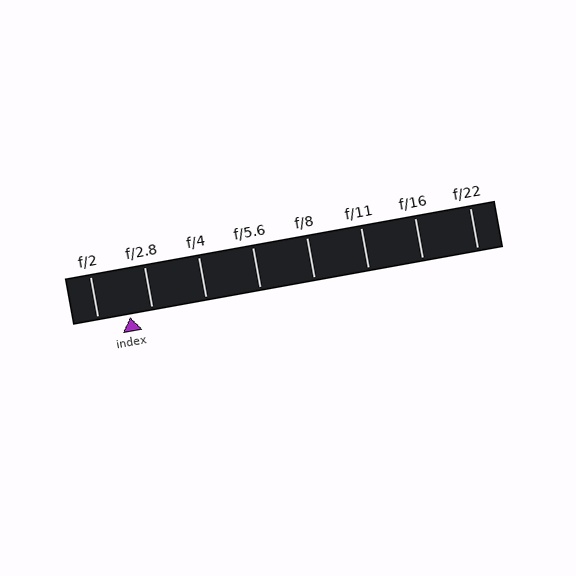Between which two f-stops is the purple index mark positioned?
The index mark is between f/2 and f/2.8.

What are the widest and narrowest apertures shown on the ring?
The widest aperture shown is f/2 and the narrowest is f/22.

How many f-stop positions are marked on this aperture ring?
There are 8 f-stop positions marked.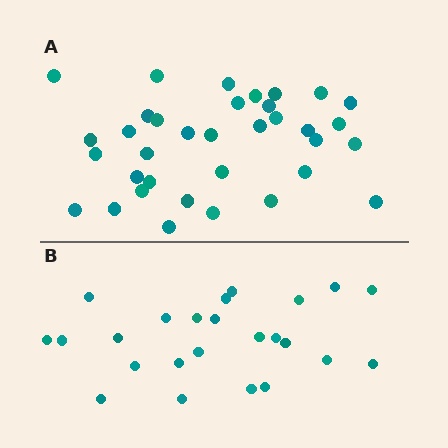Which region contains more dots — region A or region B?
Region A (the top region) has more dots.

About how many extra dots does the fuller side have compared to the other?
Region A has roughly 12 or so more dots than region B.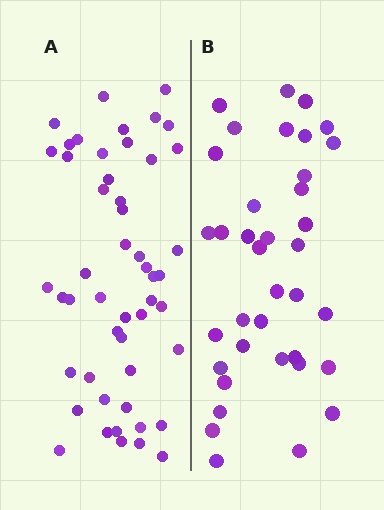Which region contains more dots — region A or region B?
Region A (the left region) has more dots.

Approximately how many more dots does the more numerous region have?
Region A has approximately 15 more dots than region B.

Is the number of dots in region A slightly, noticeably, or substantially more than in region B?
Region A has noticeably more, but not dramatically so. The ratio is roughly 1.4 to 1.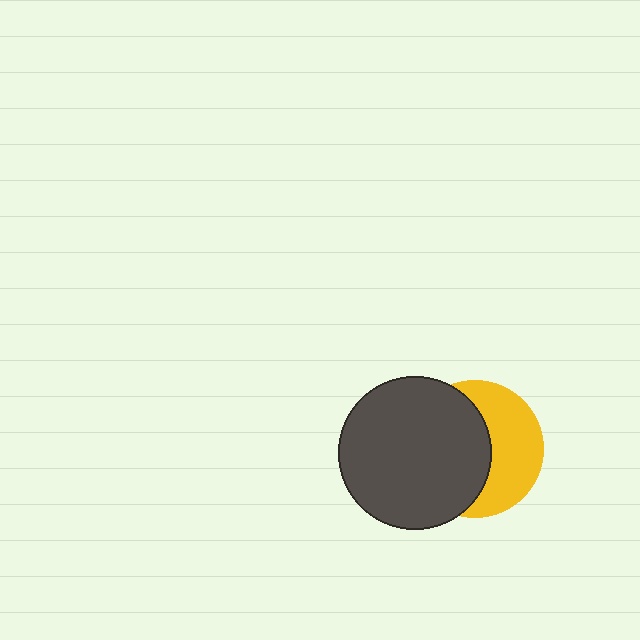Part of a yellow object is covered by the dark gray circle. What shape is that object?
It is a circle.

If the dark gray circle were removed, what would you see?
You would see the complete yellow circle.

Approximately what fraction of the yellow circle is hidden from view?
Roughly 55% of the yellow circle is hidden behind the dark gray circle.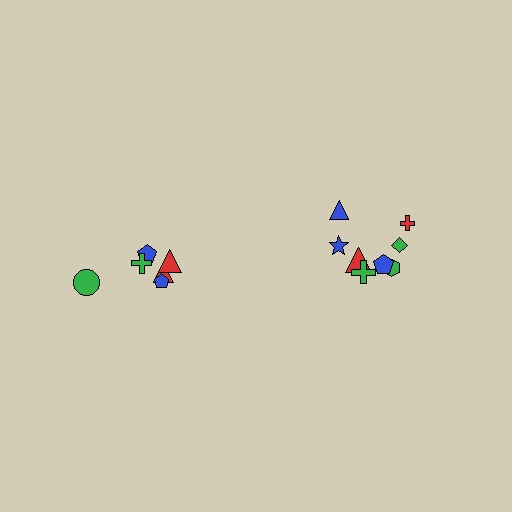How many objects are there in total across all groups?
There are 14 objects.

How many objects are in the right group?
There are 8 objects.